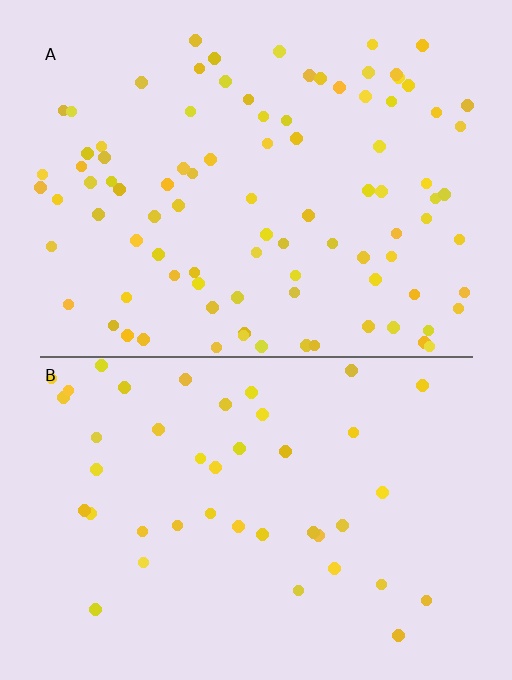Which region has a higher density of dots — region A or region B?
A (the top).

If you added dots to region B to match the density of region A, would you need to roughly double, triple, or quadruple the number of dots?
Approximately double.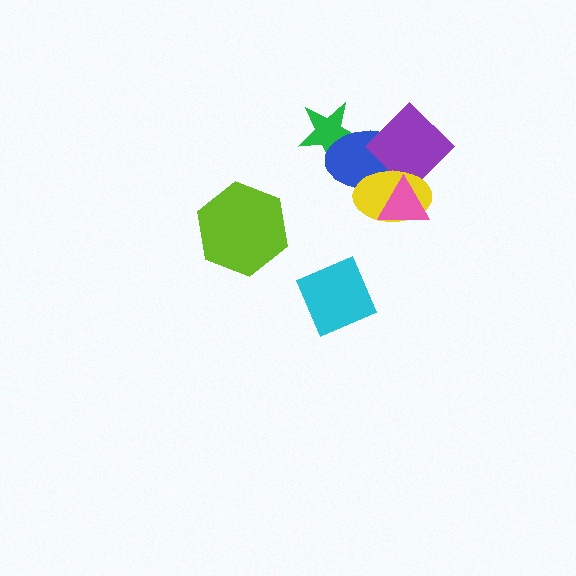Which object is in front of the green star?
The blue ellipse is in front of the green star.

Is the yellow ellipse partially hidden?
Yes, it is partially covered by another shape.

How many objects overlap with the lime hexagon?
0 objects overlap with the lime hexagon.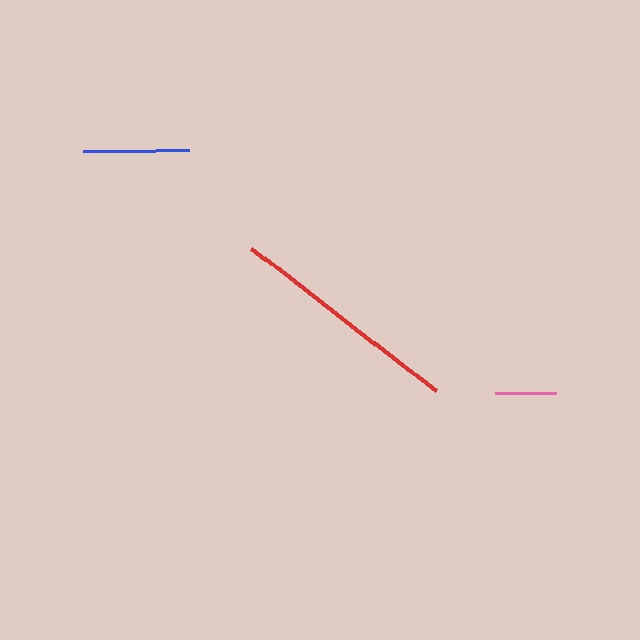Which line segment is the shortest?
The pink line is the shortest at approximately 61 pixels.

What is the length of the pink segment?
The pink segment is approximately 61 pixels long.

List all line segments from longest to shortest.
From longest to shortest: red, blue, pink.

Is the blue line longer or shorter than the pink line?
The blue line is longer than the pink line.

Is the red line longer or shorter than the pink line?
The red line is longer than the pink line.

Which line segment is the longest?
The red line is the longest at approximately 233 pixels.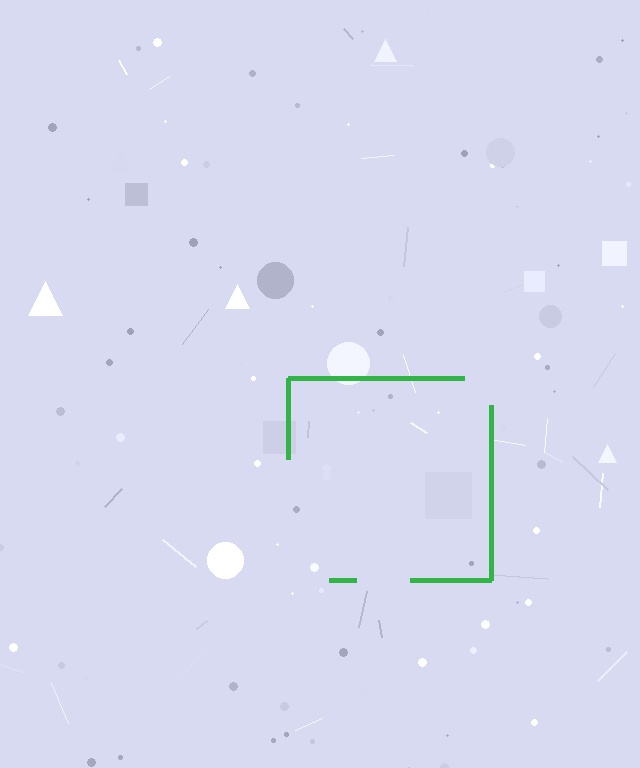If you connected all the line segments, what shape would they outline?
They would outline a square.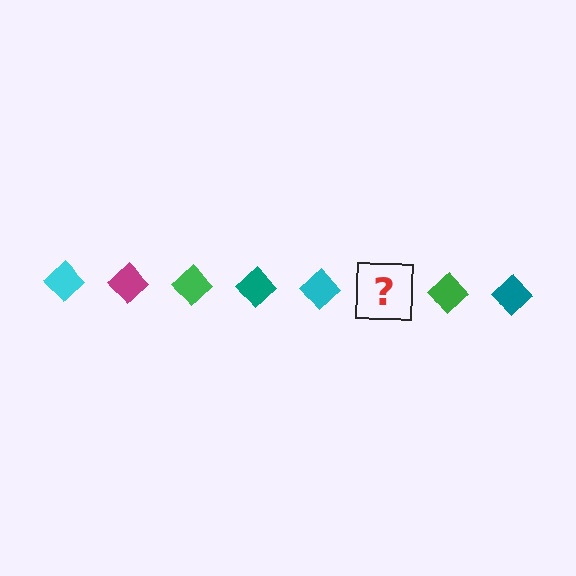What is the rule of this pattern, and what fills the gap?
The rule is that the pattern cycles through cyan, magenta, green, teal diamonds. The gap should be filled with a magenta diamond.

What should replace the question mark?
The question mark should be replaced with a magenta diamond.